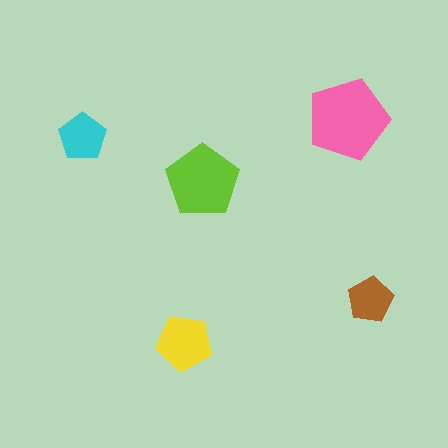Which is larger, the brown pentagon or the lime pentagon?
The lime one.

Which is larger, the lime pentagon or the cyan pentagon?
The lime one.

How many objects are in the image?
There are 5 objects in the image.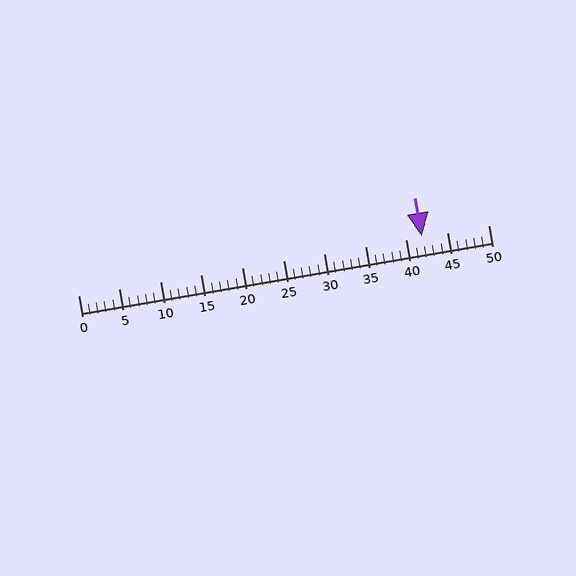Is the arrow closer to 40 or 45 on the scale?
The arrow is closer to 40.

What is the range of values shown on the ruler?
The ruler shows values from 0 to 50.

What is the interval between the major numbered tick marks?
The major tick marks are spaced 5 units apart.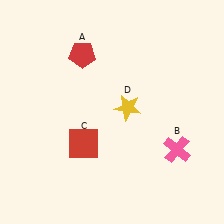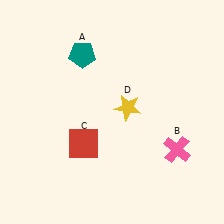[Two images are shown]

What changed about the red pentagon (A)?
In Image 1, A is red. In Image 2, it changed to teal.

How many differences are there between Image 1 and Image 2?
There is 1 difference between the two images.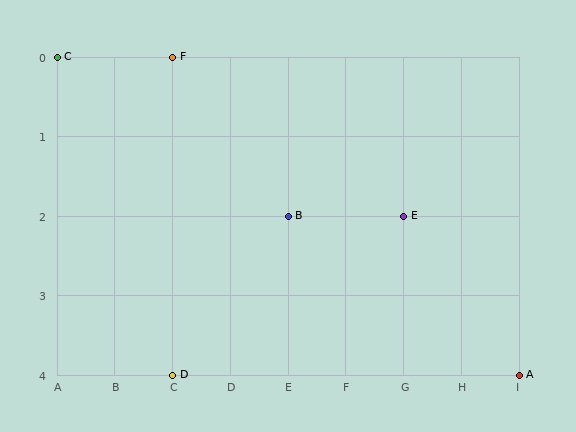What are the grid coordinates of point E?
Point E is at grid coordinates (G, 2).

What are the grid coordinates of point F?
Point F is at grid coordinates (C, 0).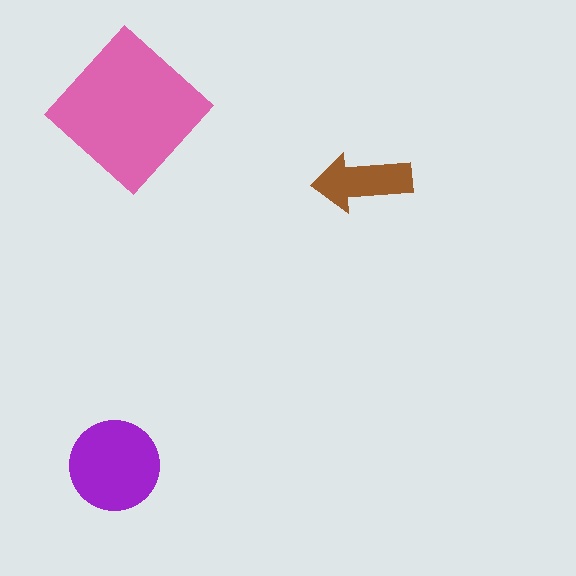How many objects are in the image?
There are 3 objects in the image.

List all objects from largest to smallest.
The pink diamond, the purple circle, the brown arrow.